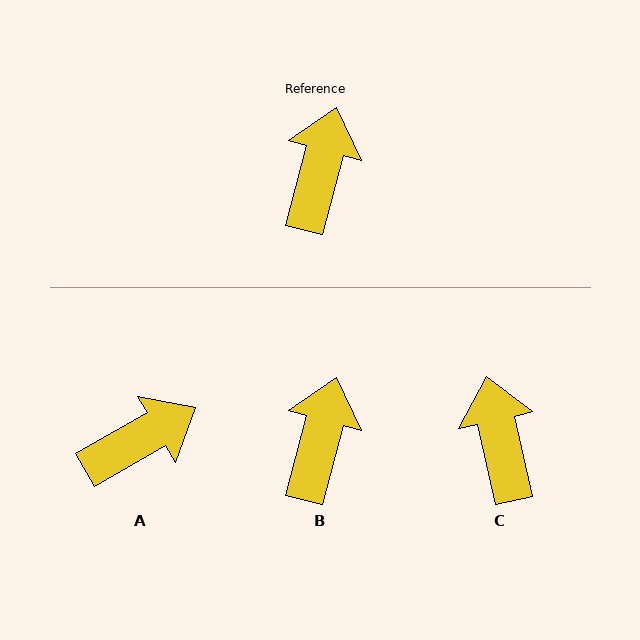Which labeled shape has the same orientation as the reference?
B.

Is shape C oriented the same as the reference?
No, it is off by about 27 degrees.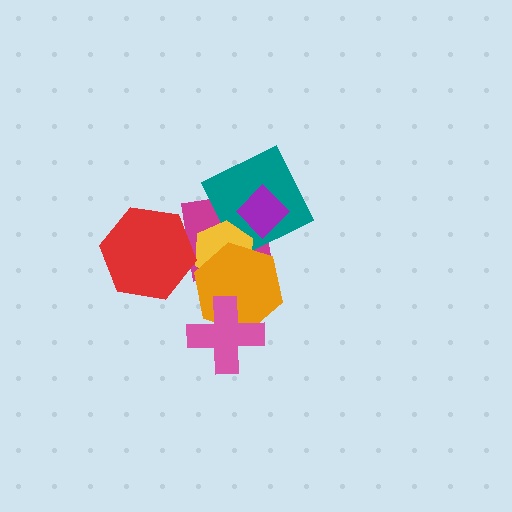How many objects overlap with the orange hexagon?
3 objects overlap with the orange hexagon.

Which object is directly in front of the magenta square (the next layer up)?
The teal square is directly in front of the magenta square.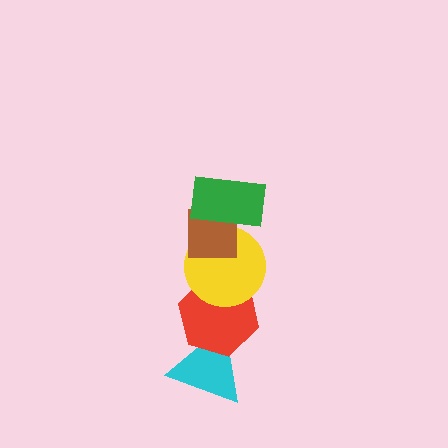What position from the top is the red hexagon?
The red hexagon is 4th from the top.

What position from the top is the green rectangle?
The green rectangle is 1st from the top.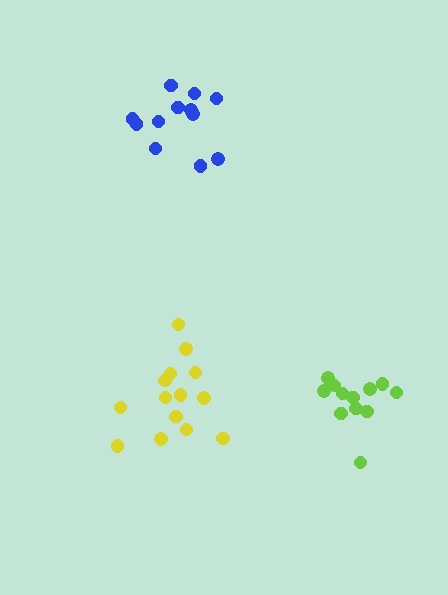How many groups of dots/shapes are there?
There are 3 groups.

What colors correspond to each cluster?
The clusters are colored: yellow, blue, lime.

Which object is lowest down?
The lime cluster is bottommost.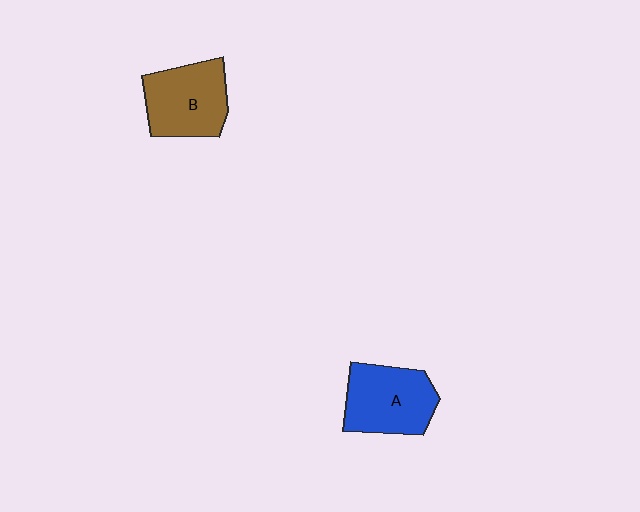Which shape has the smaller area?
Shape B (brown).